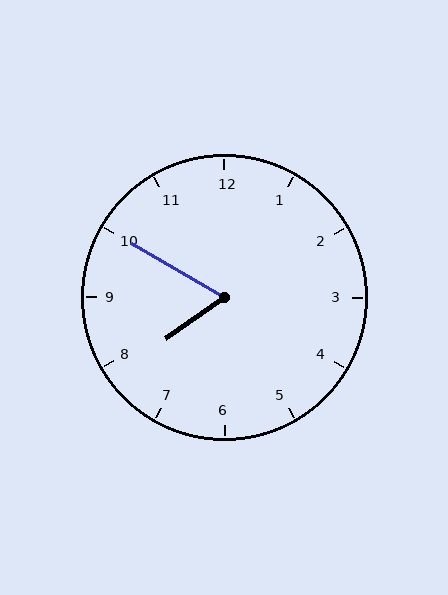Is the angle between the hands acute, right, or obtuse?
It is acute.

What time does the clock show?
7:50.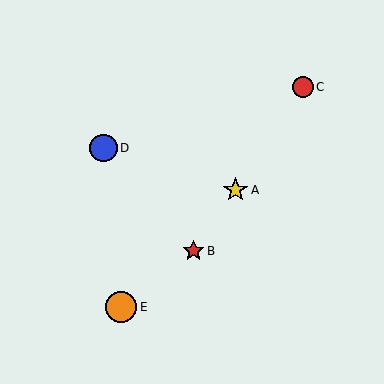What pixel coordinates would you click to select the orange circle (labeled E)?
Click at (121, 307) to select the orange circle E.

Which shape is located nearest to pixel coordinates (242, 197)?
The yellow star (labeled A) at (235, 190) is nearest to that location.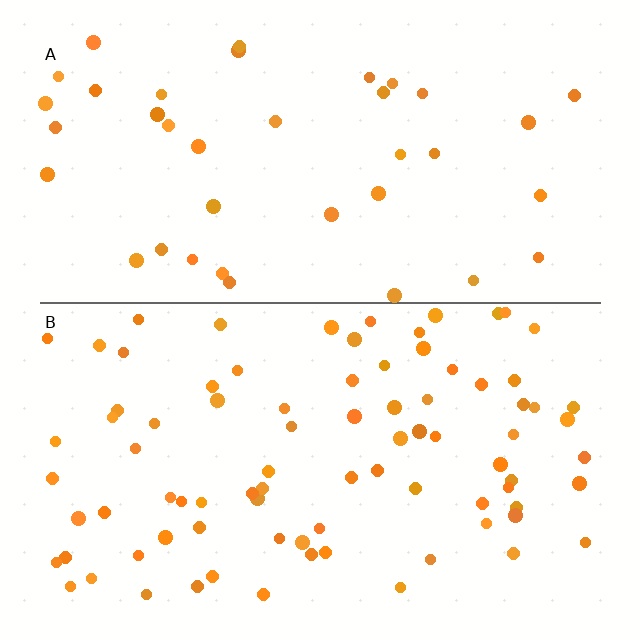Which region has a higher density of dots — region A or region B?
B (the bottom).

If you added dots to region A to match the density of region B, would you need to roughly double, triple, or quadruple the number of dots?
Approximately double.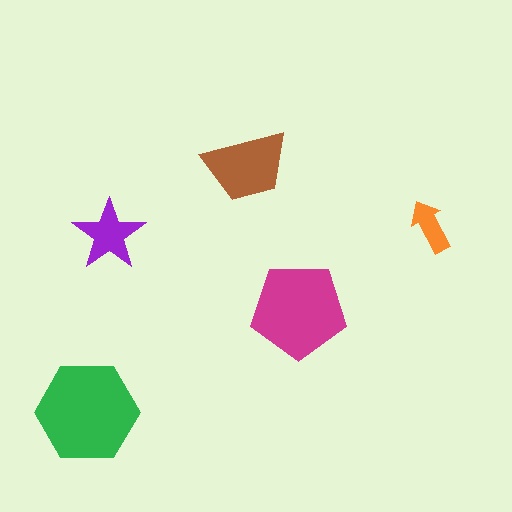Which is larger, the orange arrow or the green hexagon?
The green hexagon.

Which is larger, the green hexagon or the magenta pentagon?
The green hexagon.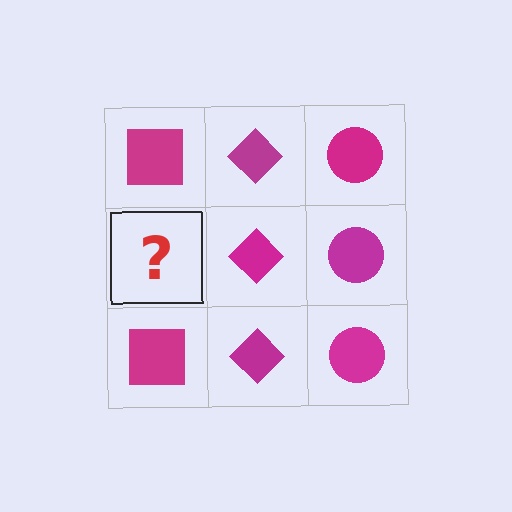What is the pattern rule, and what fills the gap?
The rule is that each column has a consistent shape. The gap should be filled with a magenta square.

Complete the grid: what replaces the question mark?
The question mark should be replaced with a magenta square.